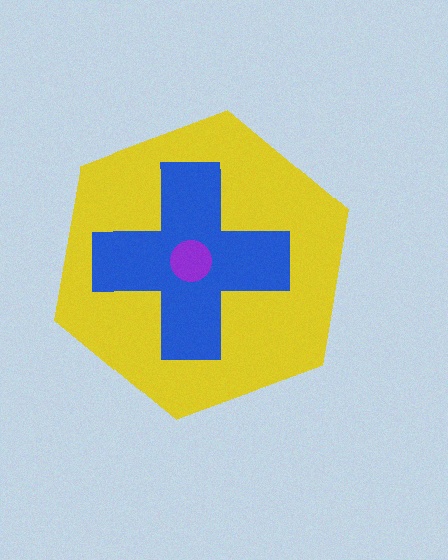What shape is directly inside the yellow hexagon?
The blue cross.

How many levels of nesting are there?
3.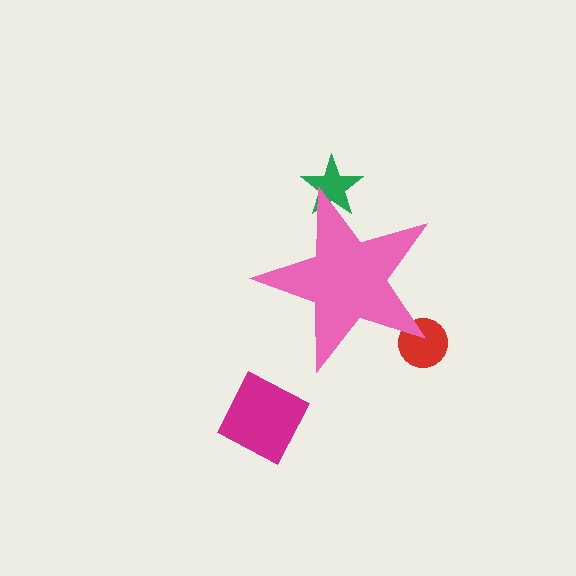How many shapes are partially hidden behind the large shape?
2 shapes are partially hidden.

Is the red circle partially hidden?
Yes, the red circle is partially hidden behind the pink star.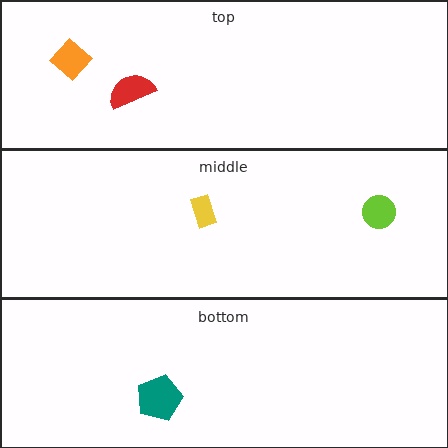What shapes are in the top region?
The orange diamond, the red semicircle.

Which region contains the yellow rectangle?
The middle region.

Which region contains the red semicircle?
The top region.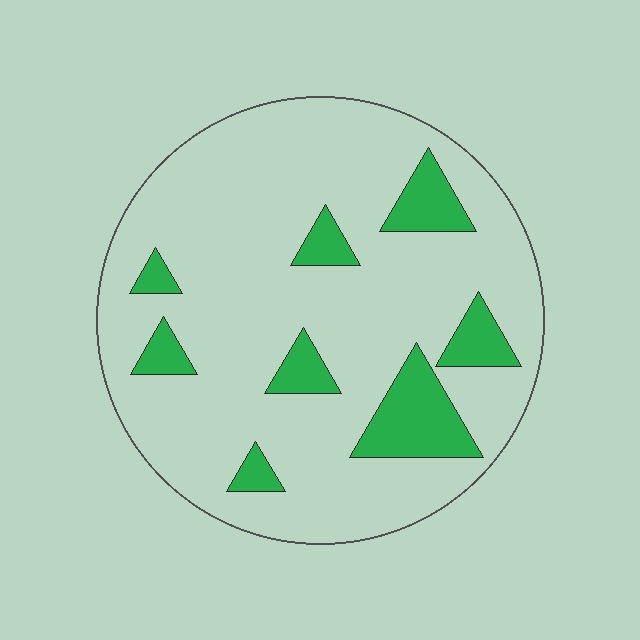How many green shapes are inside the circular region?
8.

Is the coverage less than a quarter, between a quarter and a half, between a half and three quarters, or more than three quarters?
Less than a quarter.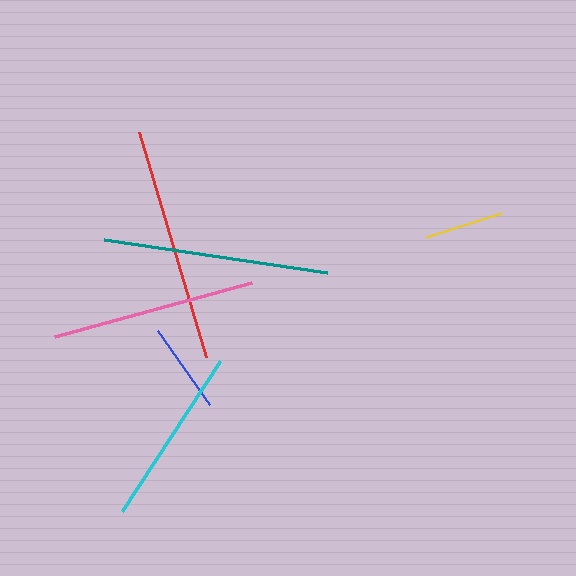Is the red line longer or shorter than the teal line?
The red line is longer than the teal line.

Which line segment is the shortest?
The yellow line is the shortest at approximately 78 pixels.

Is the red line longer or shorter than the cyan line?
The red line is longer than the cyan line.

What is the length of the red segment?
The red segment is approximately 235 pixels long.